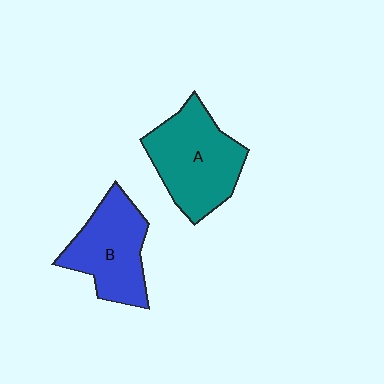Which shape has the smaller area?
Shape B (blue).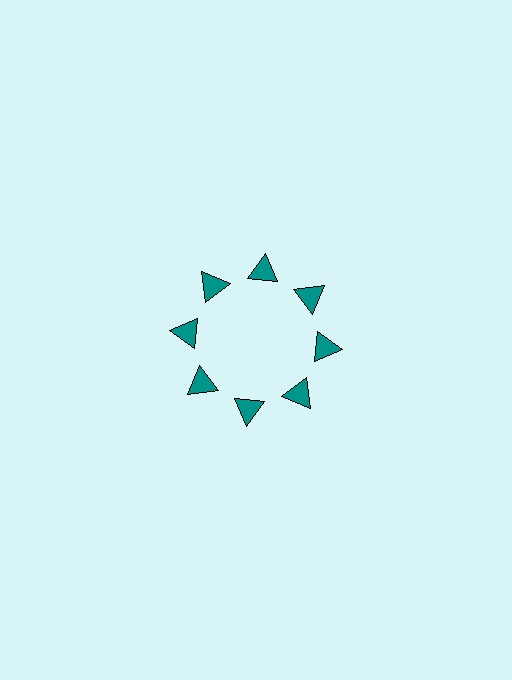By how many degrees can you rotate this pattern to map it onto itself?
The pattern maps onto itself every 45 degrees of rotation.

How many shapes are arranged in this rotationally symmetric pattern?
There are 8 shapes, arranged in 8 groups of 1.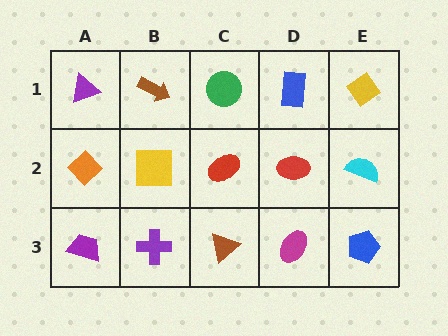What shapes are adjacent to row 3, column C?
A red ellipse (row 2, column C), a purple cross (row 3, column B), a magenta ellipse (row 3, column D).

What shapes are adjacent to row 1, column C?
A red ellipse (row 2, column C), a brown arrow (row 1, column B), a blue rectangle (row 1, column D).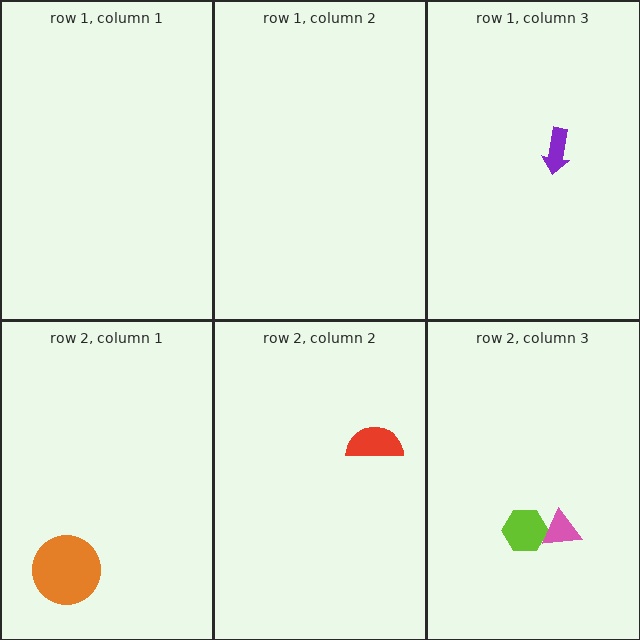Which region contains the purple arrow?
The row 1, column 3 region.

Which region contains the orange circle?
The row 2, column 1 region.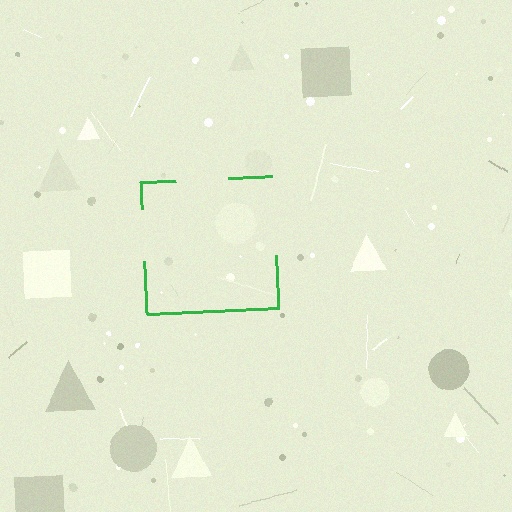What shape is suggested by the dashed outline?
The dashed outline suggests a square.